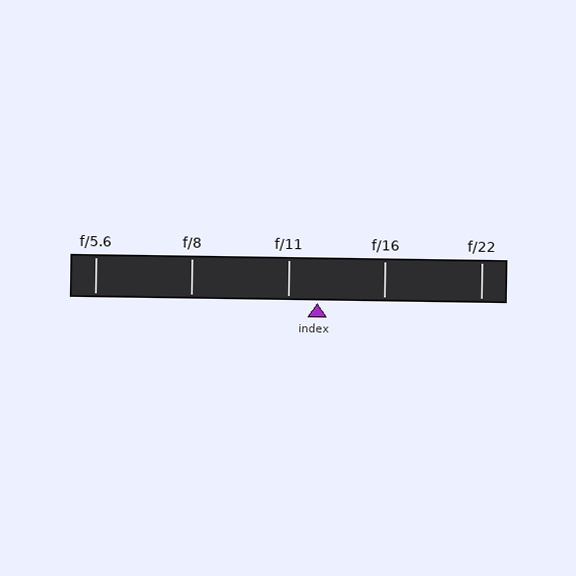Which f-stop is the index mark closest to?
The index mark is closest to f/11.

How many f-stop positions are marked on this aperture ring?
There are 5 f-stop positions marked.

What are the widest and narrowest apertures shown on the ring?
The widest aperture shown is f/5.6 and the narrowest is f/22.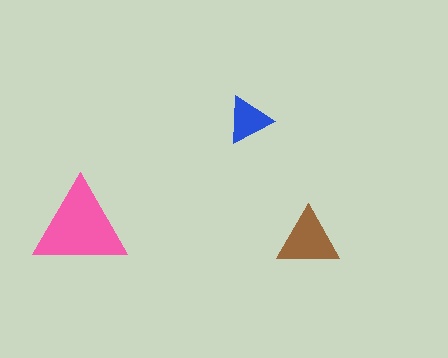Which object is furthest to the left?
The pink triangle is leftmost.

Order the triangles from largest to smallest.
the pink one, the brown one, the blue one.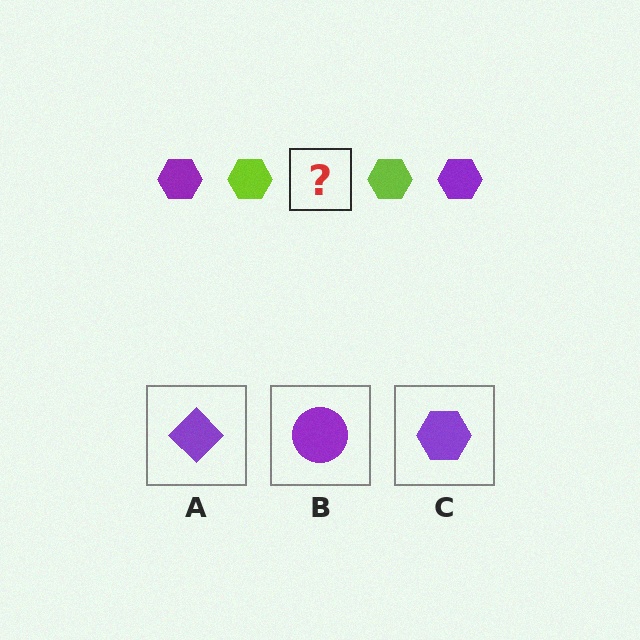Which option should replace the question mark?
Option C.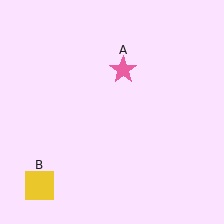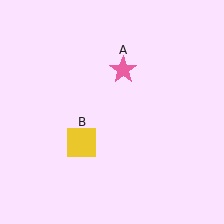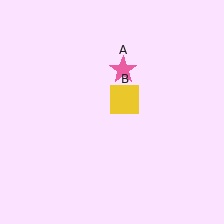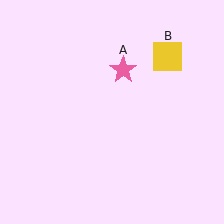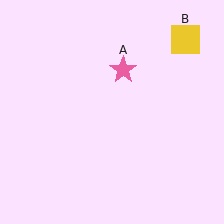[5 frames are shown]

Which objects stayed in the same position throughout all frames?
Pink star (object A) remained stationary.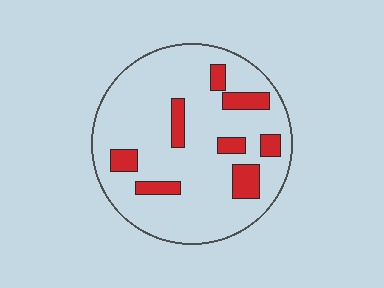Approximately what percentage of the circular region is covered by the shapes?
Approximately 15%.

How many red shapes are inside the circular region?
8.